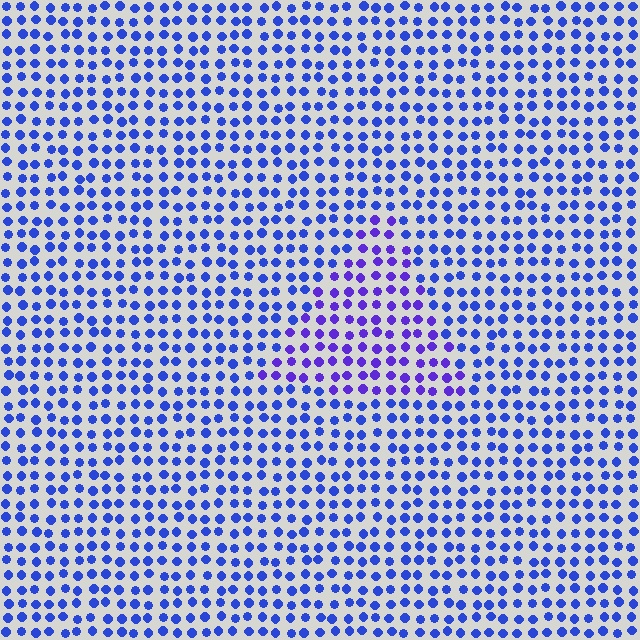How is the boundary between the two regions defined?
The boundary is defined purely by a slight shift in hue (about 29 degrees). Spacing, size, and orientation are identical on both sides.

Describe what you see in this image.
The image is filled with small blue elements in a uniform arrangement. A triangle-shaped region is visible where the elements are tinted to a slightly different hue, forming a subtle color boundary.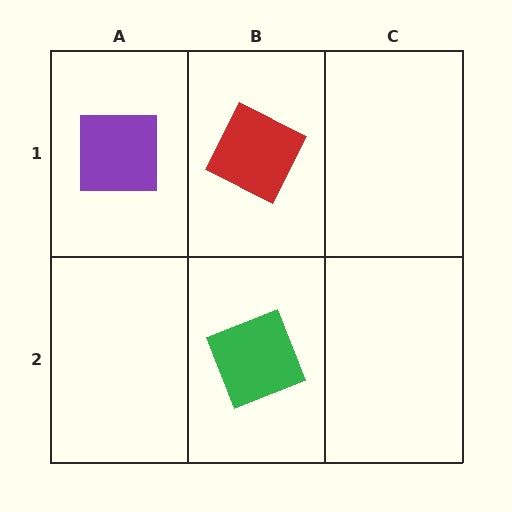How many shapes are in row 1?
2 shapes.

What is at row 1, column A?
A purple square.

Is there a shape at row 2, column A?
No, that cell is empty.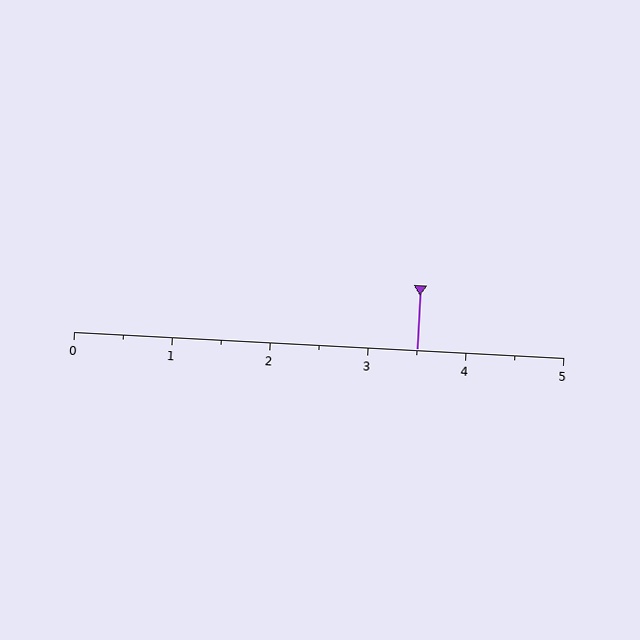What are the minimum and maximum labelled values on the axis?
The axis runs from 0 to 5.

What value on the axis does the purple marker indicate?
The marker indicates approximately 3.5.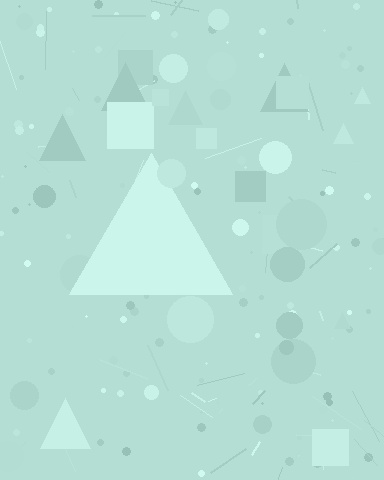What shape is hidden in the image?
A triangle is hidden in the image.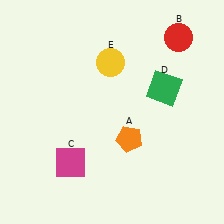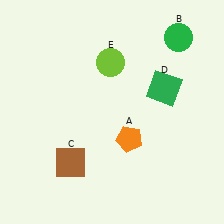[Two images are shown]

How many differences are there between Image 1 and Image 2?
There are 3 differences between the two images.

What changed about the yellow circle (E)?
In Image 1, E is yellow. In Image 2, it changed to lime.